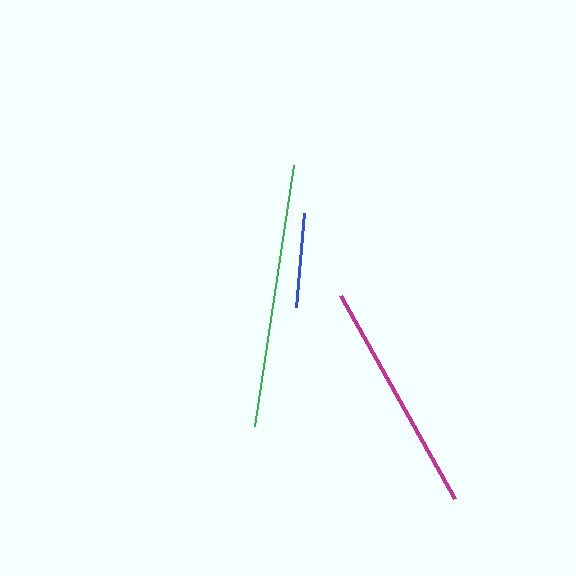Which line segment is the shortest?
The blue line is the shortest at approximately 95 pixels.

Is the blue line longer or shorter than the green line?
The green line is longer than the blue line.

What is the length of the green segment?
The green segment is approximately 264 pixels long.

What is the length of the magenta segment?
The magenta segment is approximately 232 pixels long.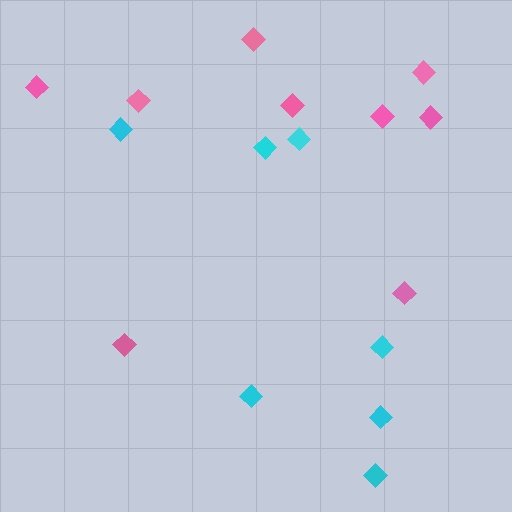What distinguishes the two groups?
There are 2 groups: one group of pink diamonds (9) and one group of cyan diamonds (7).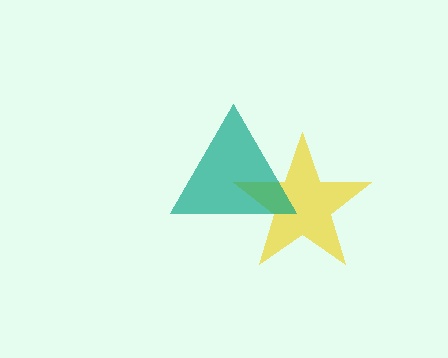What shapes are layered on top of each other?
The layered shapes are: a yellow star, a teal triangle.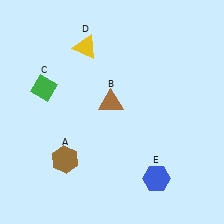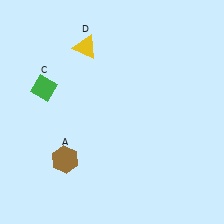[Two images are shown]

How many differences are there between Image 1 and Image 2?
There are 2 differences between the two images.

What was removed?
The brown triangle (B), the blue hexagon (E) were removed in Image 2.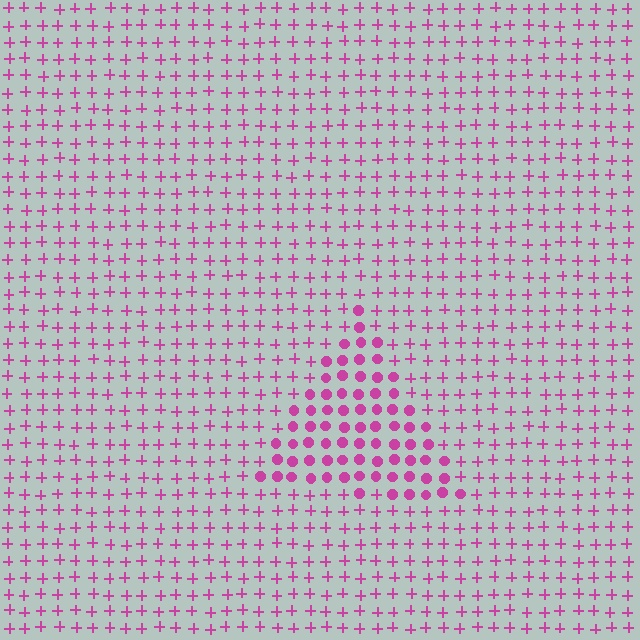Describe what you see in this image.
The image is filled with small magenta elements arranged in a uniform grid. A triangle-shaped region contains circles, while the surrounding area contains plus signs. The boundary is defined purely by the change in element shape.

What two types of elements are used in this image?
The image uses circles inside the triangle region and plus signs outside it.